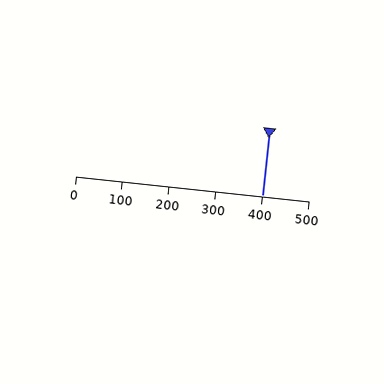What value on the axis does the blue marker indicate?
The marker indicates approximately 400.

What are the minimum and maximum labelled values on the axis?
The axis runs from 0 to 500.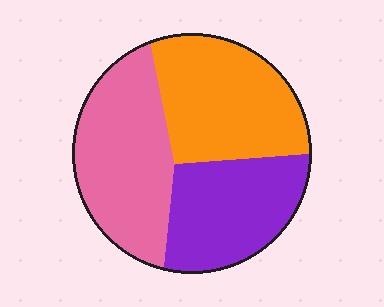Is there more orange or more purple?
Orange.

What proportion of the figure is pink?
Pink takes up between a third and a half of the figure.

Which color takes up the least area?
Purple, at roughly 30%.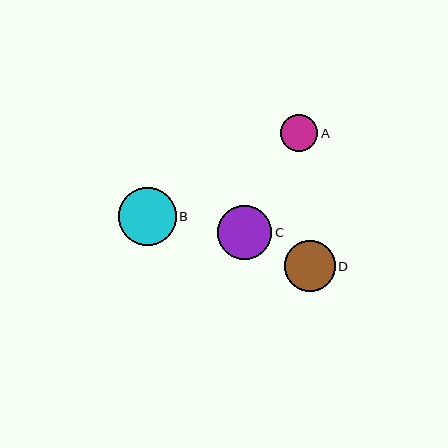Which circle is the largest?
Circle B is the largest with a size of approximately 58 pixels.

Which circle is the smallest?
Circle A is the smallest with a size of approximately 37 pixels.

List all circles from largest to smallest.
From largest to smallest: B, C, D, A.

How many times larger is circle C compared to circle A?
Circle C is approximately 1.5 times the size of circle A.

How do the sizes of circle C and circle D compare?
Circle C and circle D are approximately the same size.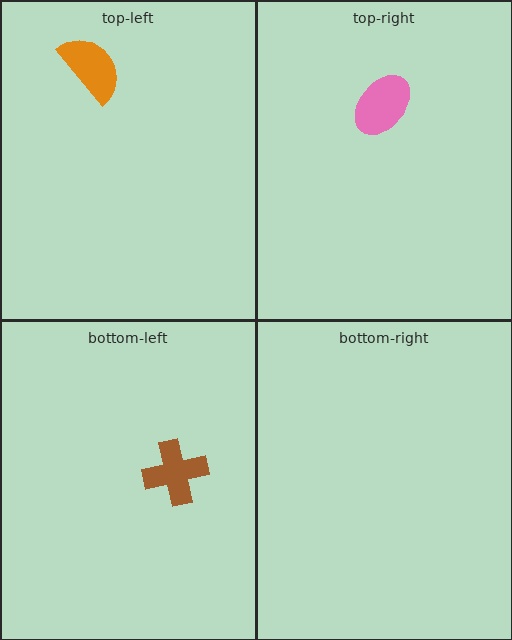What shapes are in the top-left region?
The orange semicircle.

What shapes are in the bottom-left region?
The brown cross.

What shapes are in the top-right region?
The pink ellipse.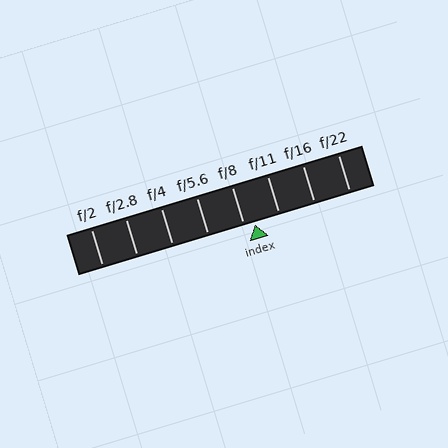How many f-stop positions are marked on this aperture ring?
There are 8 f-stop positions marked.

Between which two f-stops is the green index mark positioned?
The index mark is between f/8 and f/11.